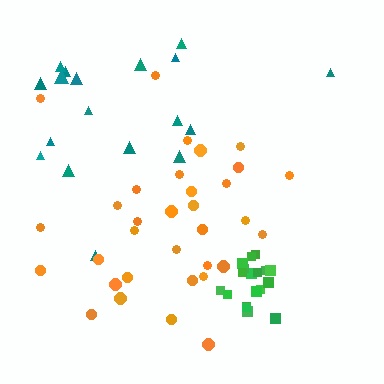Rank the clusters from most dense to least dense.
green, orange, teal.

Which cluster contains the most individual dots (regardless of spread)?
Orange (33).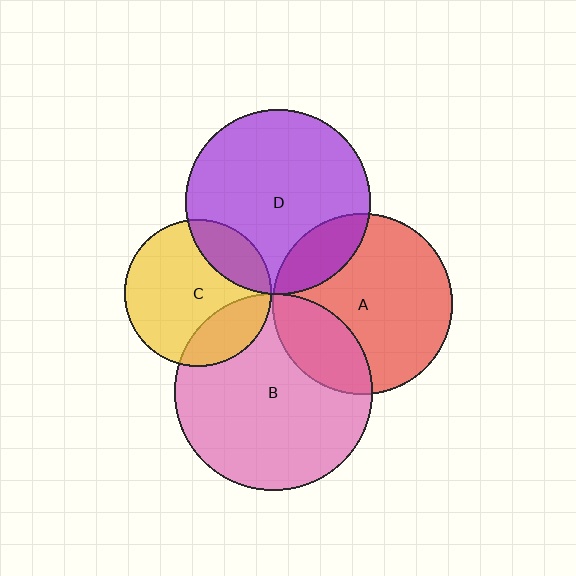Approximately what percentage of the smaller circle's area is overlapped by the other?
Approximately 25%.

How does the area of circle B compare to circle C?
Approximately 1.8 times.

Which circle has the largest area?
Circle B (pink).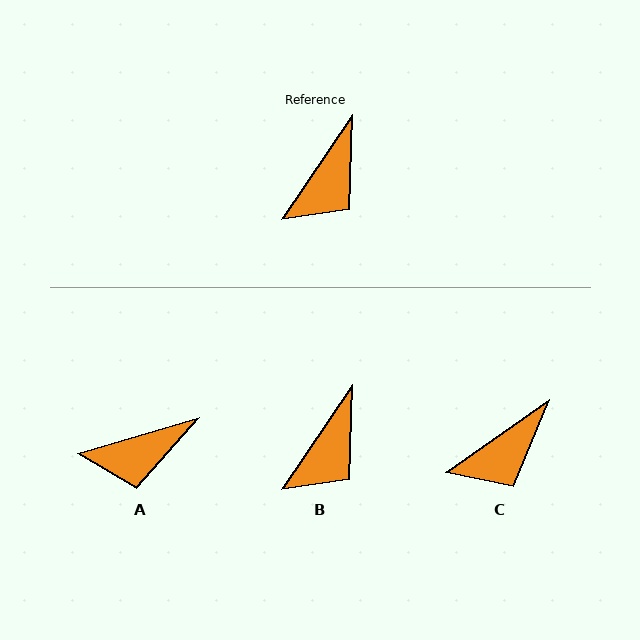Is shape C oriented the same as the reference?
No, it is off by about 21 degrees.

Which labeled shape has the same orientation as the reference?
B.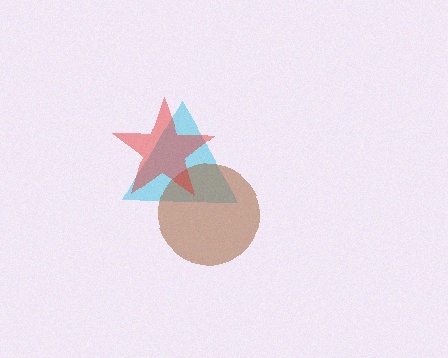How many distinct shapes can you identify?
There are 3 distinct shapes: a cyan triangle, a brown circle, a red star.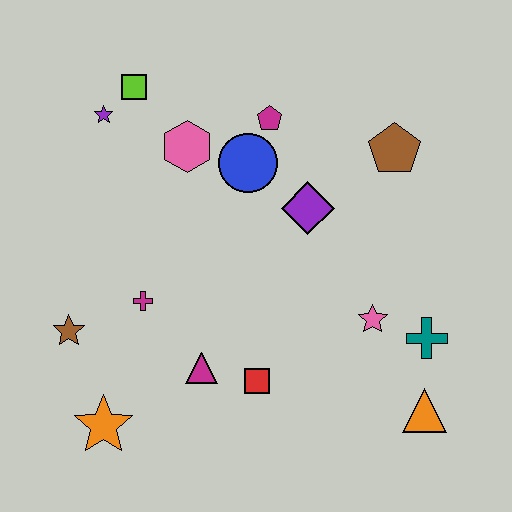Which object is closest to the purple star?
The lime square is closest to the purple star.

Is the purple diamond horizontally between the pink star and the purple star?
Yes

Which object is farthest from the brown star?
The brown pentagon is farthest from the brown star.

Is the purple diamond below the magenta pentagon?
Yes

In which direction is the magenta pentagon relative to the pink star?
The magenta pentagon is above the pink star.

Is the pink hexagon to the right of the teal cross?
No